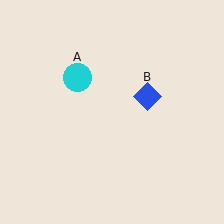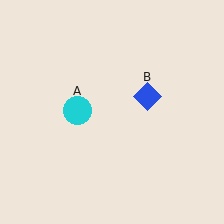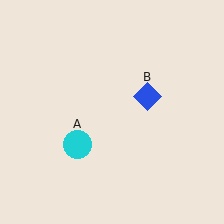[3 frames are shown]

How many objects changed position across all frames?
1 object changed position: cyan circle (object A).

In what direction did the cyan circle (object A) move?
The cyan circle (object A) moved down.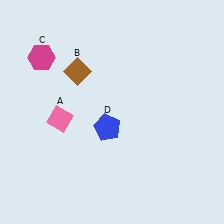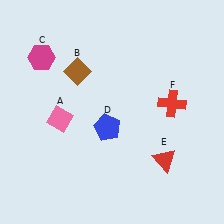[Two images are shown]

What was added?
A red triangle (E), a red cross (F) were added in Image 2.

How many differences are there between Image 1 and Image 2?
There are 2 differences between the two images.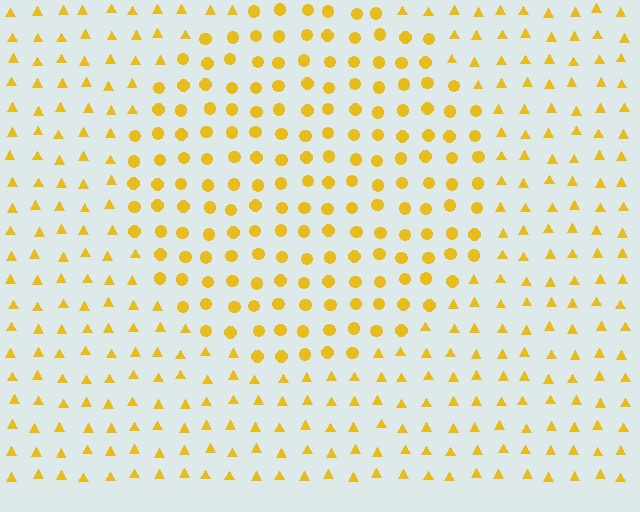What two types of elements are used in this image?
The image uses circles inside the circle region and triangles outside it.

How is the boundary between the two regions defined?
The boundary is defined by a change in element shape: circles inside vs. triangles outside. All elements share the same color and spacing.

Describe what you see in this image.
The image is filled with small yellow elements arranged in a uniform grid. A circle-shaped region contains circles, while the surrounding area contains triangles. The boundary is defined purely by the change in element shape.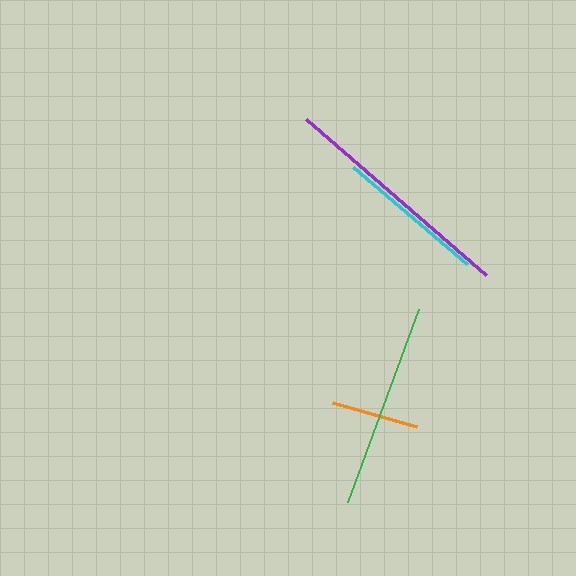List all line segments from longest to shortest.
From longest to shortest: purple, green, cyan, orange.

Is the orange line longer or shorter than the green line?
The green line is longer than the orange line.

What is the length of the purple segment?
The purple segment is approximately 238 pixels long.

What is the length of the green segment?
The green segment is approximately 206 pixels long.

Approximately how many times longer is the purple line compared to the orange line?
The purple line is approximately 2.7 times the length of the orange line.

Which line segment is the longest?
The purple line is the longest at approximately 238 pixels.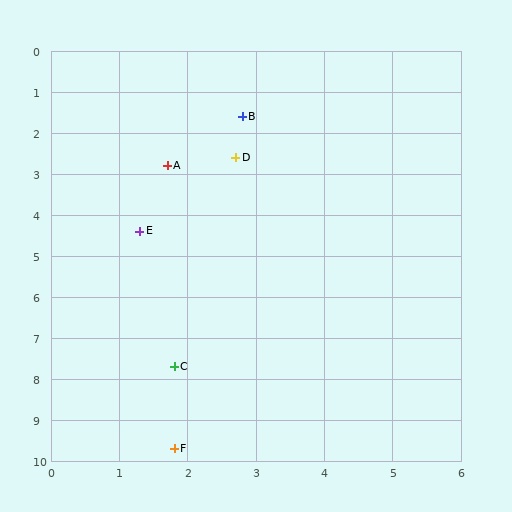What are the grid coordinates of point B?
Point B is at approximately (2.8, 1.6).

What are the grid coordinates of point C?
Point C is at approximately (1.8, 7.7).